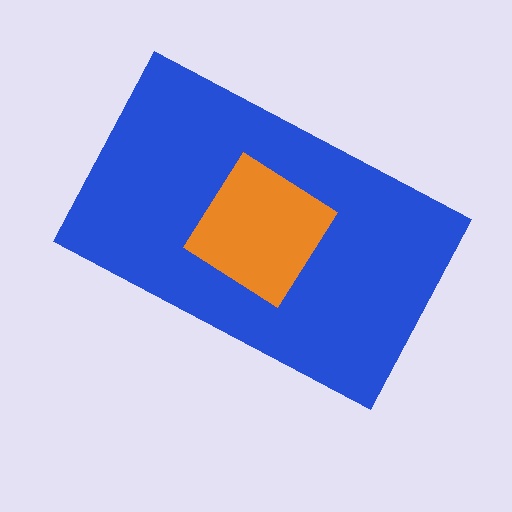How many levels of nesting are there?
2.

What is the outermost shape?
The blue rectangle.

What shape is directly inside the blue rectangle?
The orange diamond.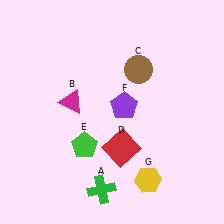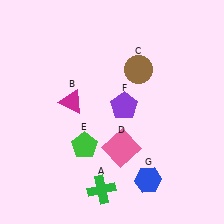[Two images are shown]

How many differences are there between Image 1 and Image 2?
There are 2 differences between the two images.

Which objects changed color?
D changed from red to pink. G changed from yellow to blue.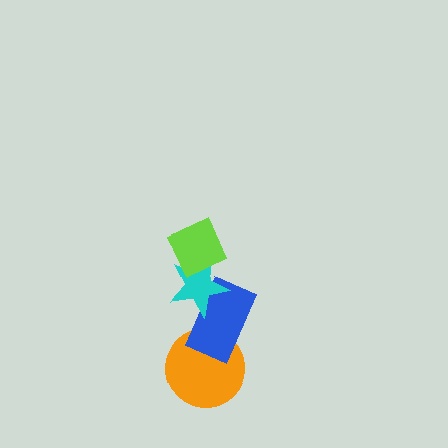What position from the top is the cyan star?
The cyan star is 2nd from the top.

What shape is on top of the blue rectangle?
The cyan star is on top of the blue rectangle.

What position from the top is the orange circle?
The orange circle is 4th from the top.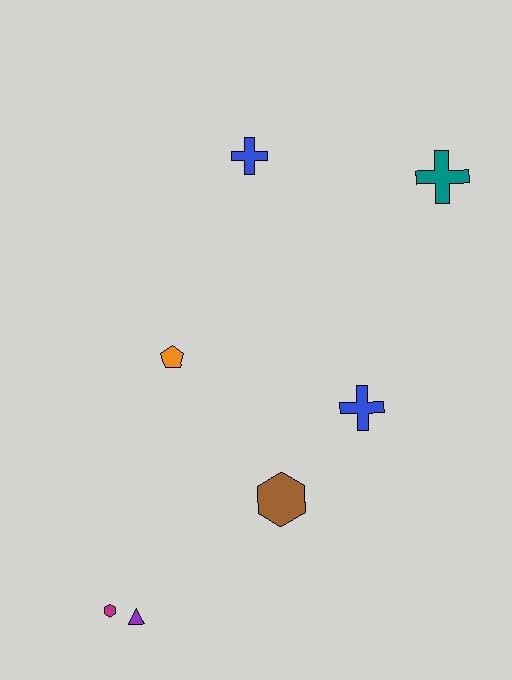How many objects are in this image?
There are 7 objects.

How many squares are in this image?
There are no squares.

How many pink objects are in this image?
There are no pink objects.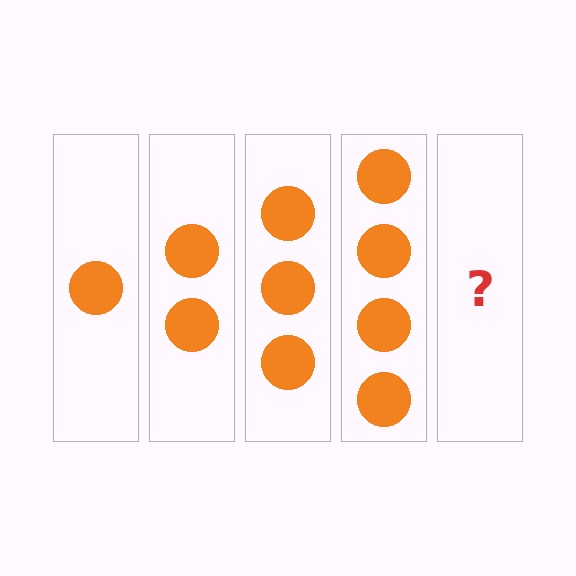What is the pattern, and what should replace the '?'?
The pattern is that each step adds one more circle. The '?' should be 5 circles.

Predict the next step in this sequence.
The next step is 5 circles.